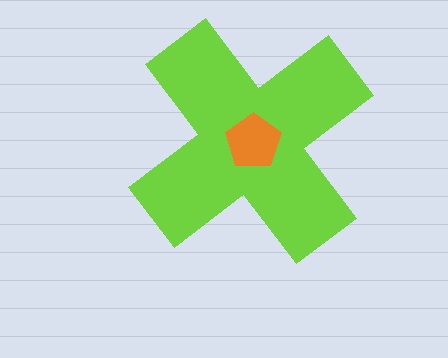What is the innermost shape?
The orange pentagon.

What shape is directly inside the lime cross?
The orange pentagon.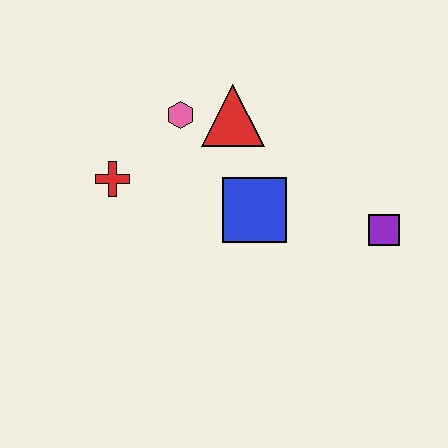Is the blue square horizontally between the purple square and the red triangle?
Yes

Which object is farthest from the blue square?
The red cross is farthest from the blue square.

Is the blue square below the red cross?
Yes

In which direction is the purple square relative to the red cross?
The purple square is to the right of the red cross.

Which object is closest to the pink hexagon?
The red triangle is closest to the pink hexagon.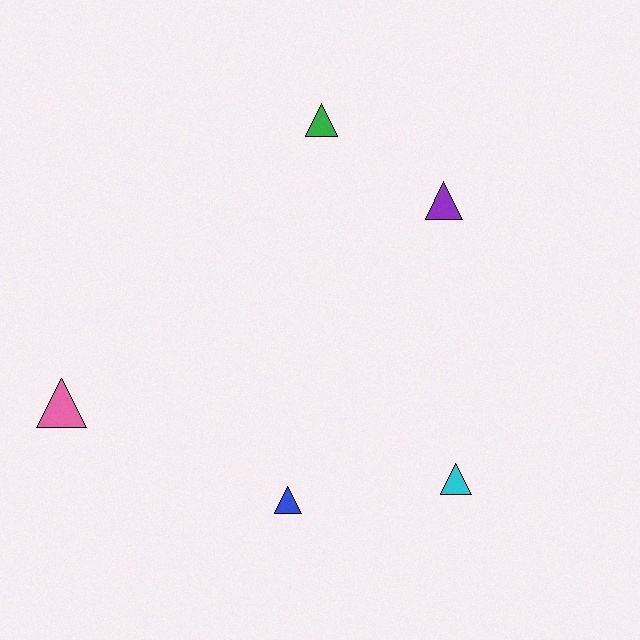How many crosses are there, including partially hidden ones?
There are no crosses.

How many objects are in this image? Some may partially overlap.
There are 5 objects.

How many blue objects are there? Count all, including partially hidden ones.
There is 1 blue object.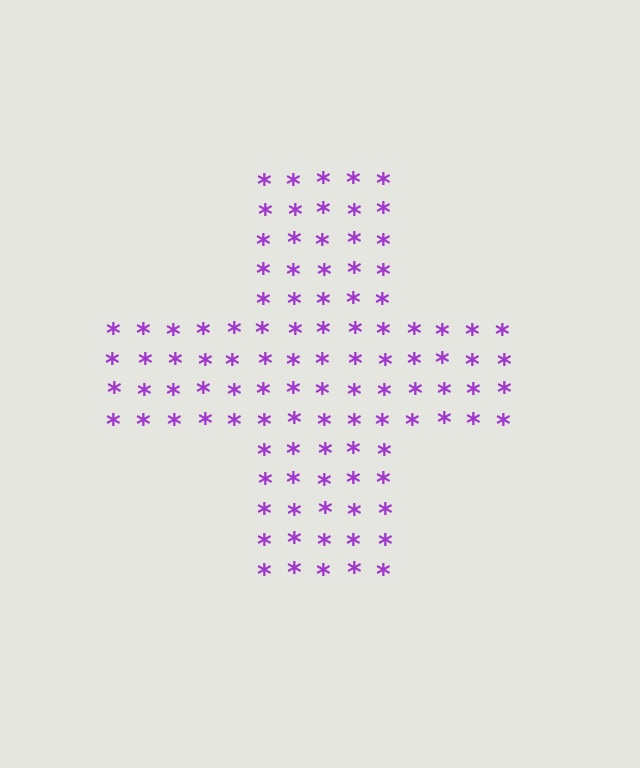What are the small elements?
The small elements are asterisks.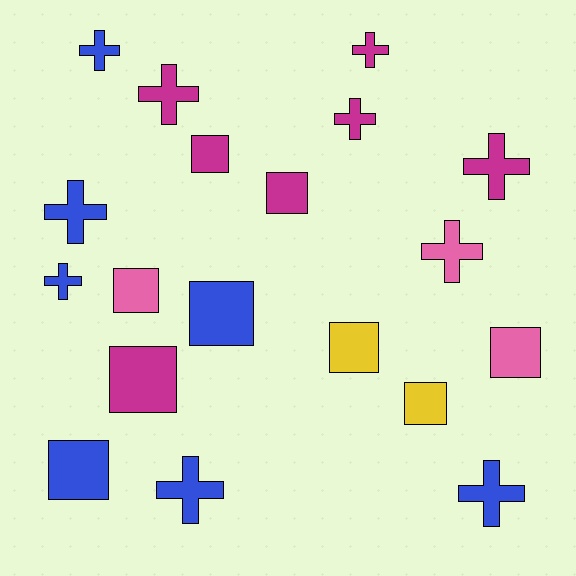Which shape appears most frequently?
Cross, with 10 objects.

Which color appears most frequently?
Blue, with 7 objects.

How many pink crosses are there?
There is 1 pink cross.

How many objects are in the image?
There are 19 objects.